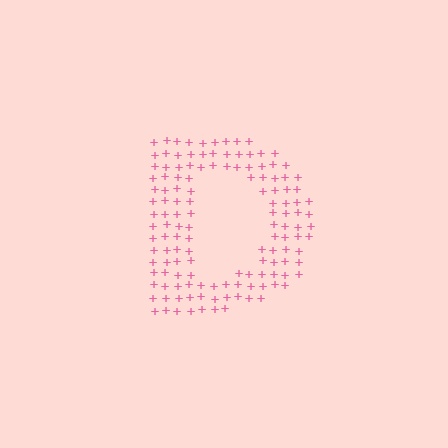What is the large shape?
The large shape is the letter D.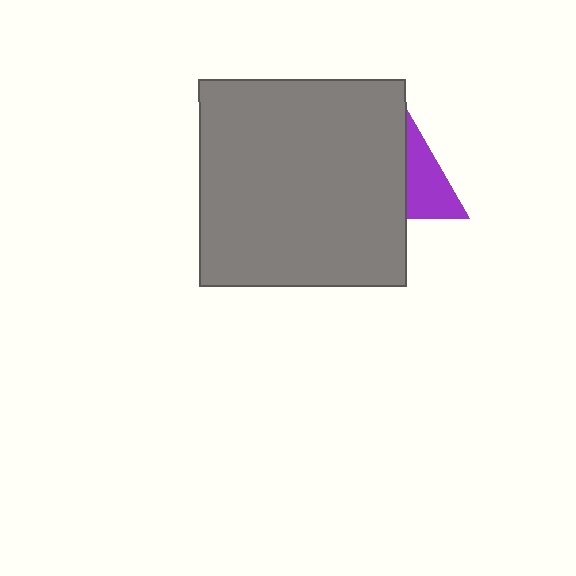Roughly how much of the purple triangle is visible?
A small part of it is visible (roughly 41%).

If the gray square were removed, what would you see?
You would see the complete purple triangle.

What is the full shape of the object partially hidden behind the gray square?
The partially hidden object is a purple triangle.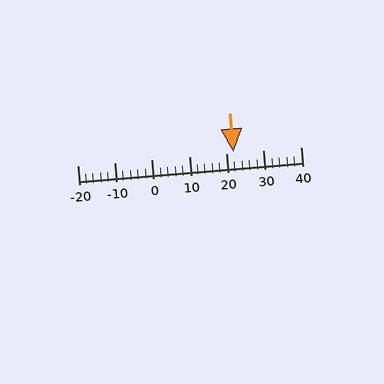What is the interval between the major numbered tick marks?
The major tick marks are spaced 10 units apart.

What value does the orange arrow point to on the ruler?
The orange arrow points to approximately 22.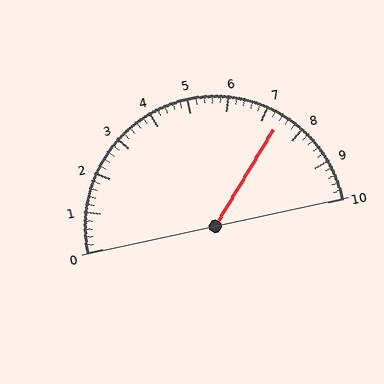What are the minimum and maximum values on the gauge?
The gauge ranges from 0 to 10.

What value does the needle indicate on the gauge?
The needle indicates approximately 7.4.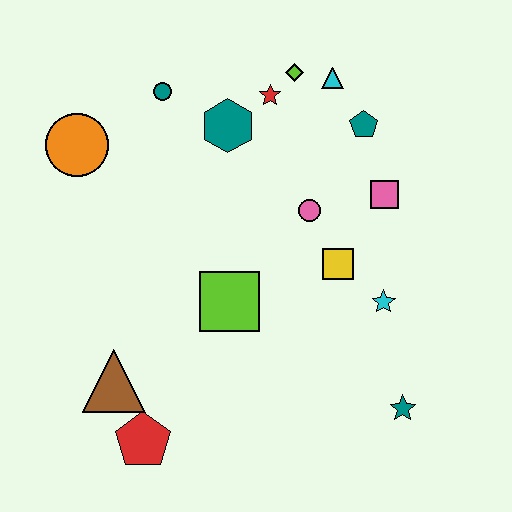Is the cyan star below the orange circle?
Yes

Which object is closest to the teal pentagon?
The cyan triangle is closest to the teal pentagon.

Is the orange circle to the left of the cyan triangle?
Yes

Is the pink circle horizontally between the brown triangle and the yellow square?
Yes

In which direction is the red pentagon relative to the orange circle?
The red pentagon is below the orange circle.